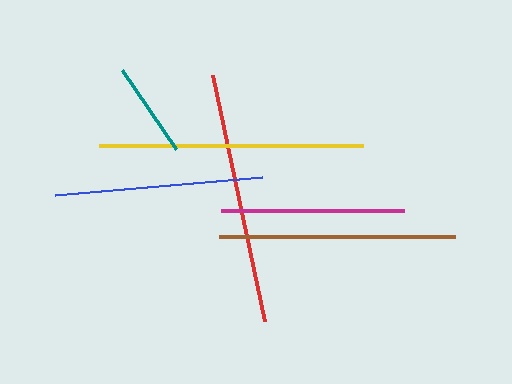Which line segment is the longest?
The yellow line is the longest at approximately 263 pixels.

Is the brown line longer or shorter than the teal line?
The brown line is longer than the teal line.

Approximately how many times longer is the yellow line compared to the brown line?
The yellow line is approximately 1.1 times the length of the brown line.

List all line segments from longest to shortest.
From longest to shortest: yellow, red, brown, blue, magenta, teal.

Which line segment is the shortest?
The teal line is the shortest at approximately 95 pixels.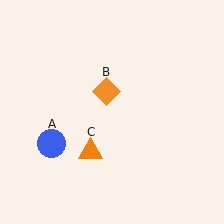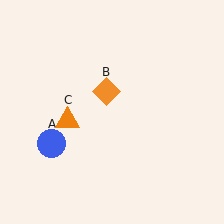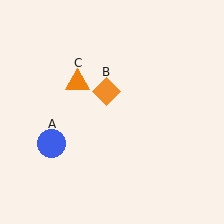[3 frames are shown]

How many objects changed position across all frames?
1 object changed position: orange triangle (object C).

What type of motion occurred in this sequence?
The orange triangle (object C) rotated clockwise around the center of the scene.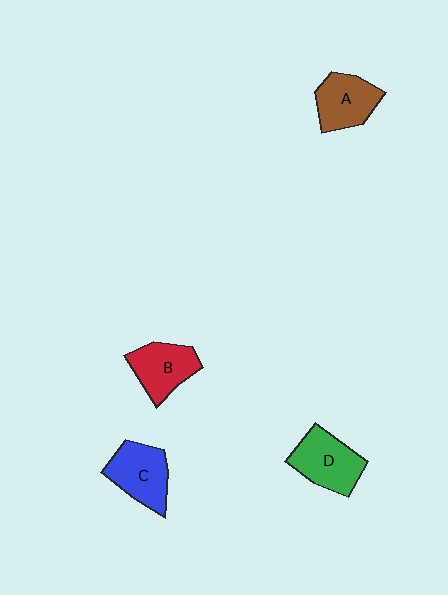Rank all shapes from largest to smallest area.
From largest to smallest: D (green), C (blue), A (brown), B (red).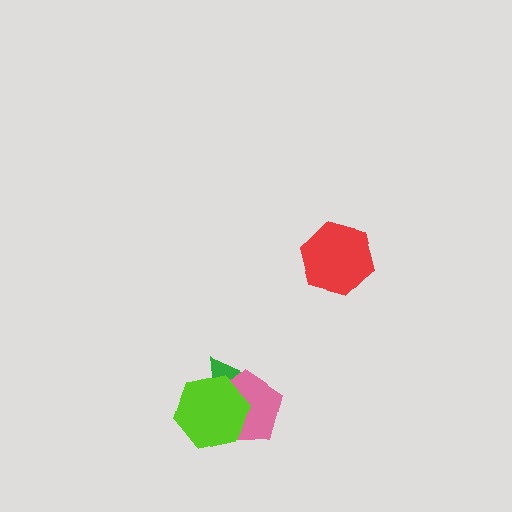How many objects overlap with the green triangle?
2 objects overlap with the green triangle.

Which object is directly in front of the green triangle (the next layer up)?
The pink pentagon is directly in front of the green triangle.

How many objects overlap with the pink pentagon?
2 objects overlap with the pink pentagon.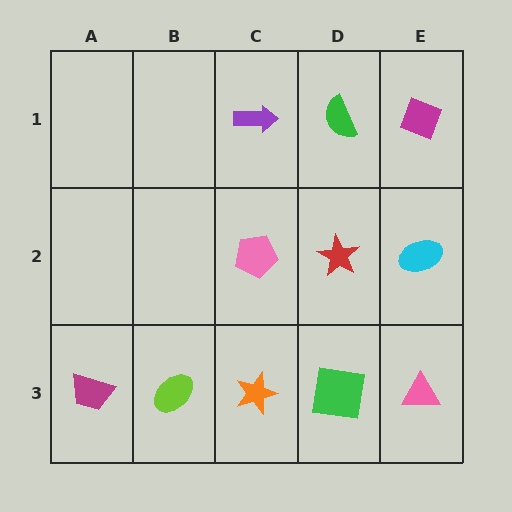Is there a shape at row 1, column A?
No, that cell is empty.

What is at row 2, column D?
A red star.